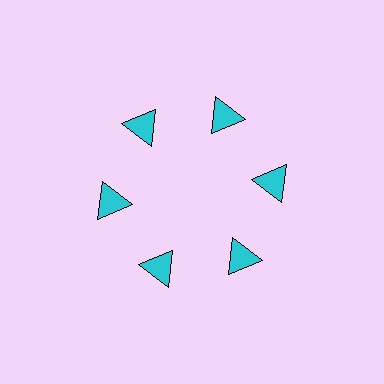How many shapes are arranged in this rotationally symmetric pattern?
There are 6 shapes, arranged in 6 groups of 1.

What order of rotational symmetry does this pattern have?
This pattern has 6-fold rotational symmetry.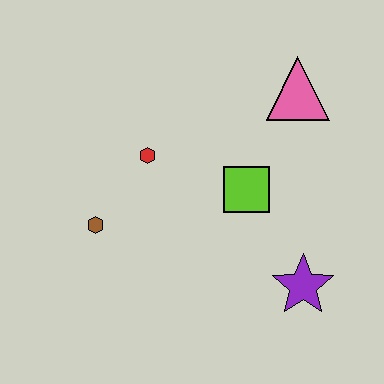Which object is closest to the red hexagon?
The brown hexagon is closest to the red hexagon.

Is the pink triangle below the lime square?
No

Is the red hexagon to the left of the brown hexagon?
No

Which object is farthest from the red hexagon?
The purple star is farthest from the red hexagon.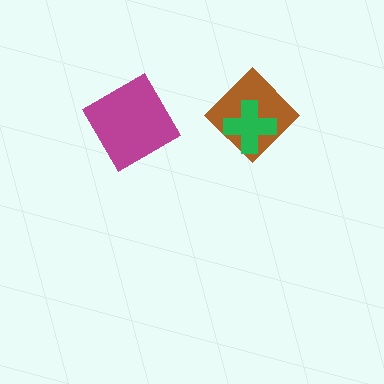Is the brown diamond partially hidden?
Yes, it is partially covered by another shape.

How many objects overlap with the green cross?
1 object overlaps with the green cross.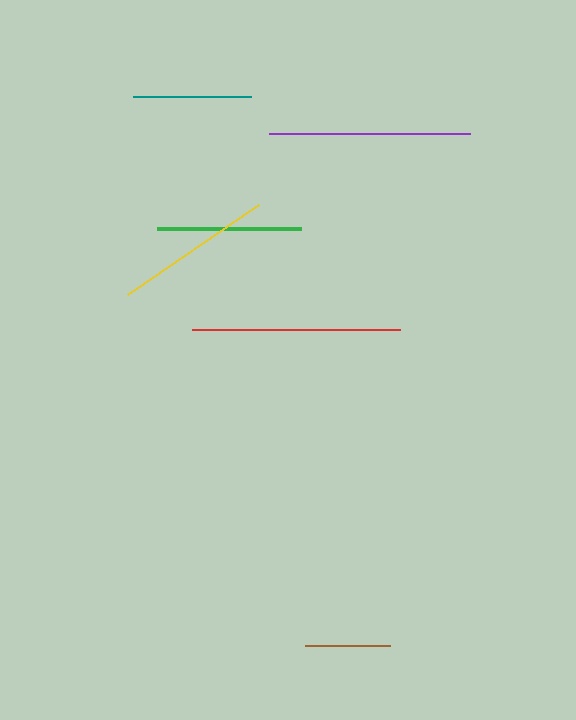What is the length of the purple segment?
The purple segment is approximately 201 pixels long.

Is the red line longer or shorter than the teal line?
The red line is longer than the teal line.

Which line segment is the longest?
The red line is the longest at approximately 208 pixels.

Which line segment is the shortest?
The brown line is the shortest at approximately 85 pixels.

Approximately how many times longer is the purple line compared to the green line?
The purple line is approximately 1.4 times the length of the green line.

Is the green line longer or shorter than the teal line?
The green line is longer than the teal line.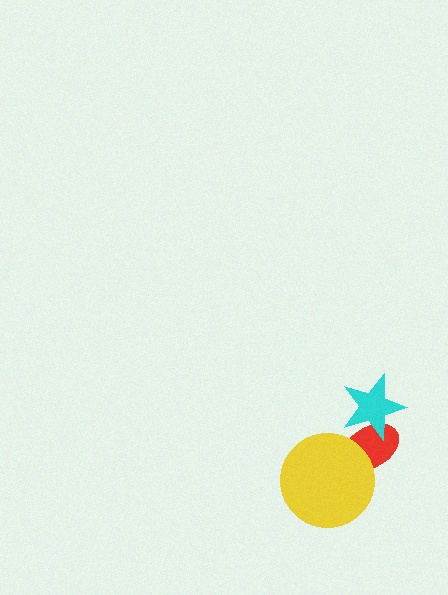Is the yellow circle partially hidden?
No, no other shape covers it.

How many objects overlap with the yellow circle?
1 object overlaps with the yellow circle.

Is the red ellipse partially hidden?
Yes, it is partially covered by another shape.